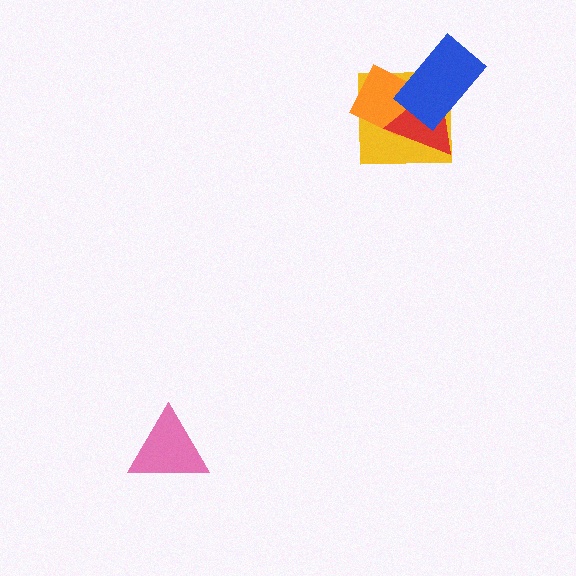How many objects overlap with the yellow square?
3 objects overlap with the yellow square.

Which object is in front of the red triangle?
The blue rectangle is in front of the red triangle.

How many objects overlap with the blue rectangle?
3 objects overlap with the blue rectangle.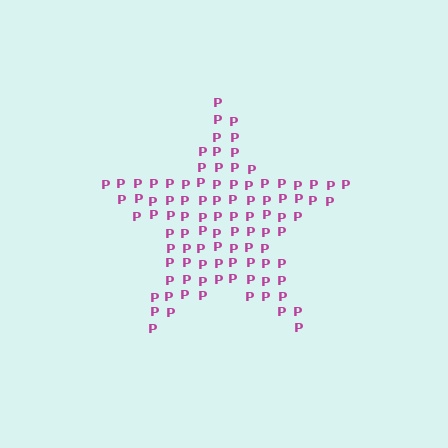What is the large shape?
The large shape is a star.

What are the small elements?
The small elements are letter P's.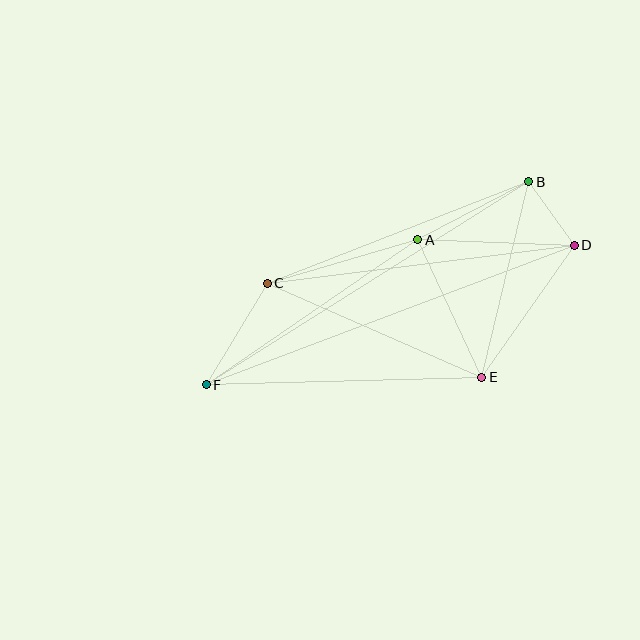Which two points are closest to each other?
Points B and D are closest to each other.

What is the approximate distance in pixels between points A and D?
The distance between A and D is approximately 156 pixels.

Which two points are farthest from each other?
Points D and F are farthest from each other.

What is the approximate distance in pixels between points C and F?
The distance between C and F is approximately 118 pixels.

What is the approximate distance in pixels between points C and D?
The distance between C and D is approximately 309 pixels.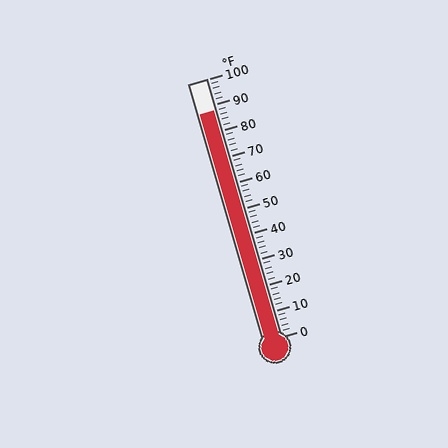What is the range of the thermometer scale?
The thermometer scale ranges from 0°F to 100°F.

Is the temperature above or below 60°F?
The temperature is above 60°F.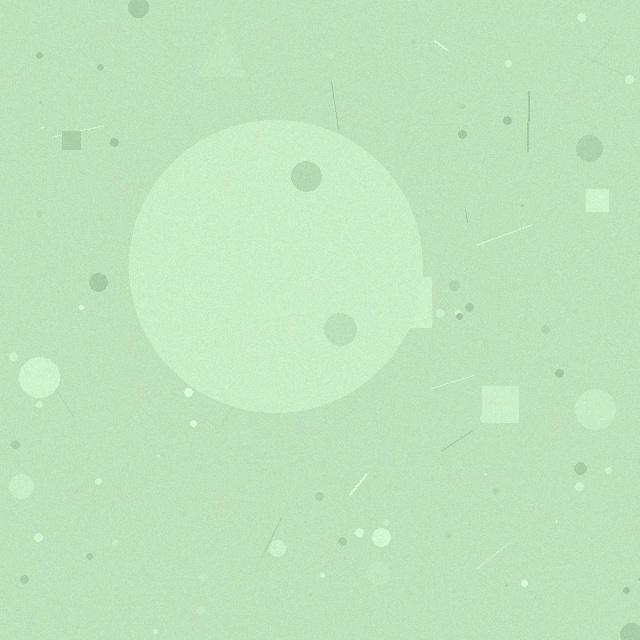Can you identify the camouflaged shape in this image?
The camouflaged shape is a circle.